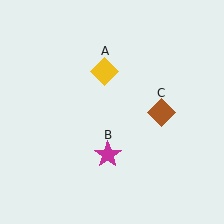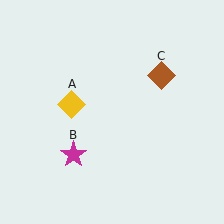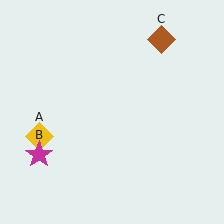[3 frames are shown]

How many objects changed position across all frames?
3 objects changed position: yellow diamond (object A), magenta star (object B), brown diamond (object C).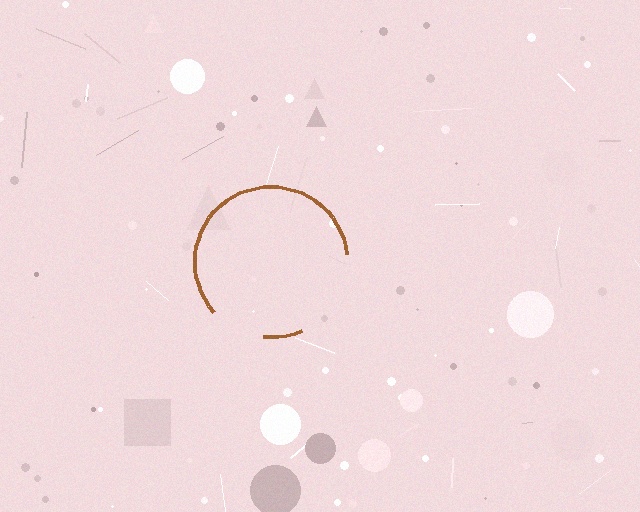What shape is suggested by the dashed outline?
The dashed outline suggests a circle.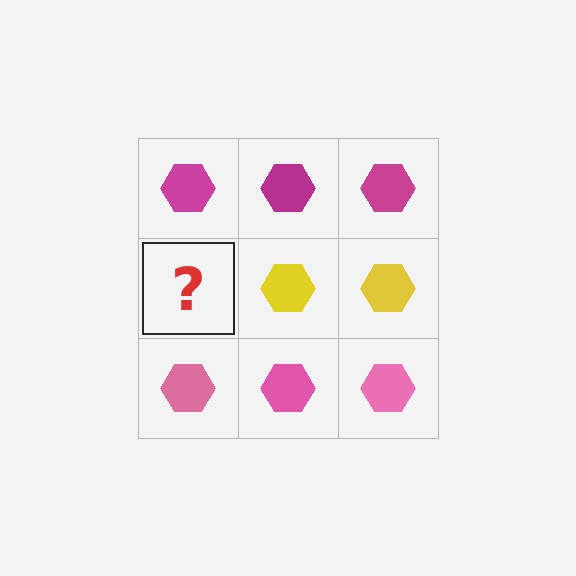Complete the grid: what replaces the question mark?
The question mark should be replaced with a yellow hexagon.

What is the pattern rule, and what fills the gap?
The rule is that each row has a consistent color. The gap should be filled with a yellow hexagon.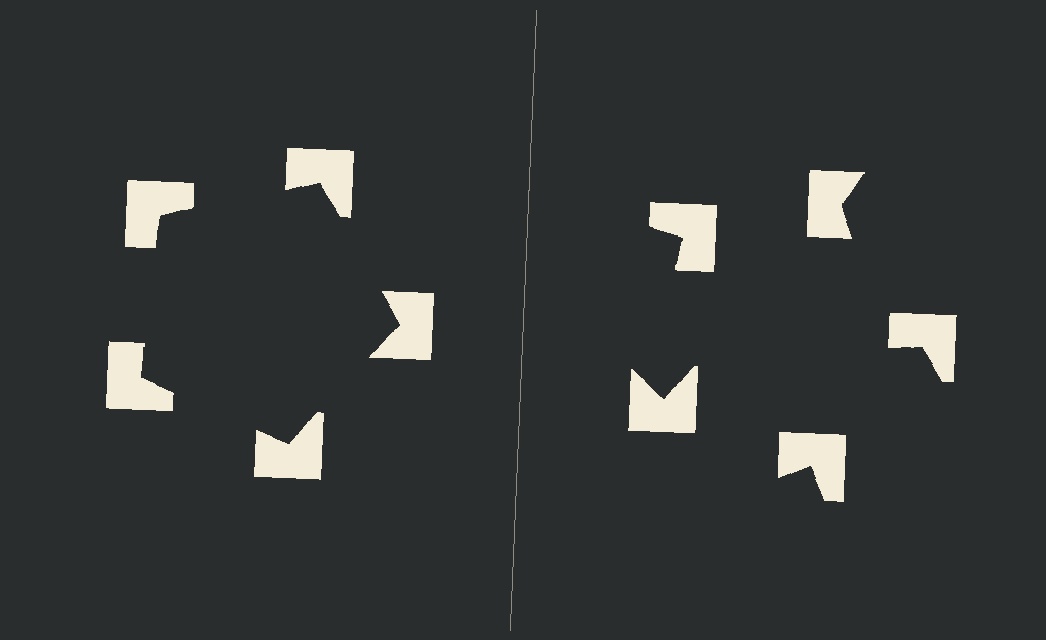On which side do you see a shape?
An illusory pentagon appears on the left side. On the right side the wedge cuts are rotated, so no coherent shape forms.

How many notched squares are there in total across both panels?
10 — 5 on each side.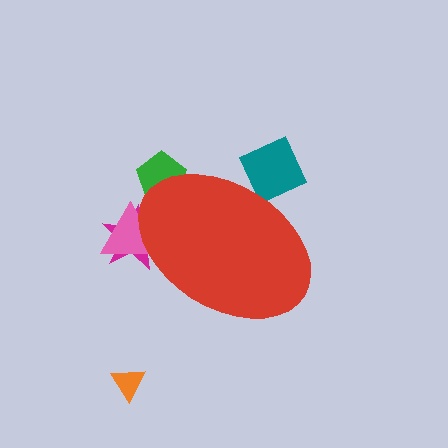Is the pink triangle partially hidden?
Yes, the pink triangle is partially hidden behind the red ellipse.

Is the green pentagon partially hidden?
Yes, the green pentagon is partially hidden behind the red ellipse.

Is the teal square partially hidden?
Yes, the teal square is partially hidden behind the red ellipse.